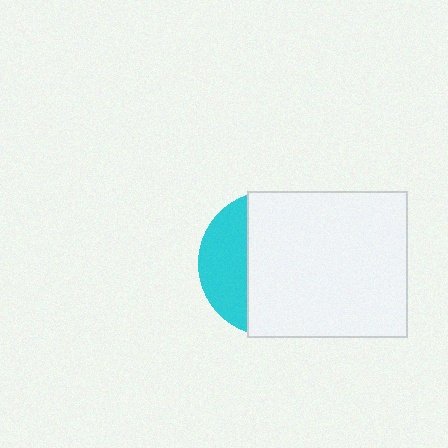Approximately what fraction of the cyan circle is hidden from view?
Roughly 70% of the cyan circle is hidden behind the white rectangle.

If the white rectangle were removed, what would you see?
You would see the complete cyan circle.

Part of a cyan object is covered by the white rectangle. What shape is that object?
It is a circle.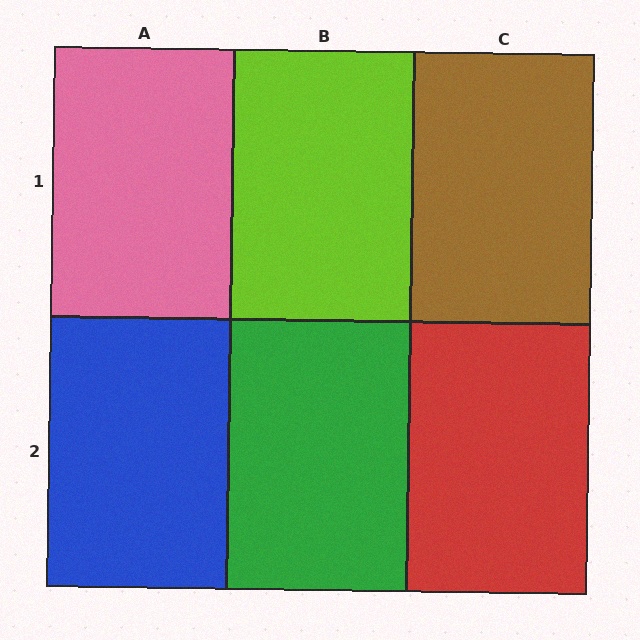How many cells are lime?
1 cell is lime.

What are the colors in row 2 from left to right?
Blue, green, red.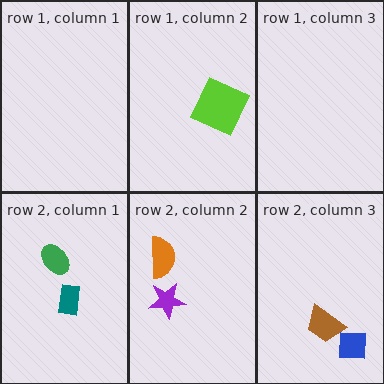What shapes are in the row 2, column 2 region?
The orange semicircle, the purple star.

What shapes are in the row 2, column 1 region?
The teal rectangle, the green ellipse.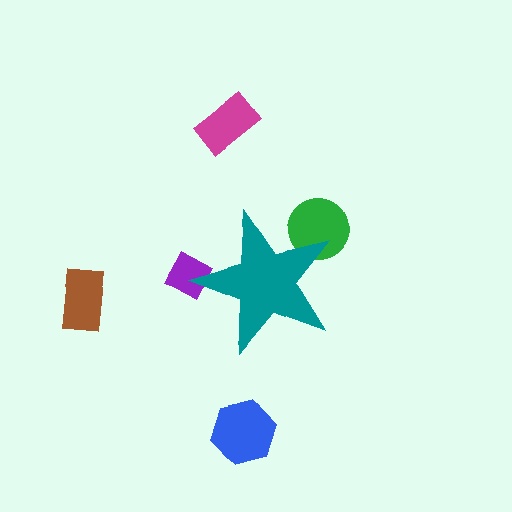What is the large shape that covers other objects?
A teal star.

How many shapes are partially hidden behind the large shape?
2 shapes are partially hidden.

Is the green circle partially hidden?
Yes, the green circle is partially hidden behind the teal star.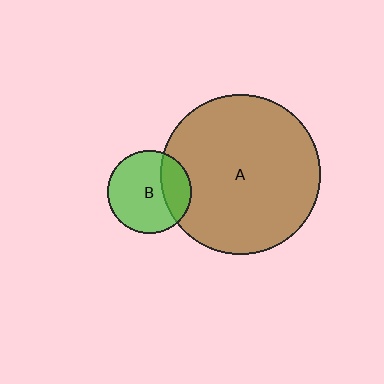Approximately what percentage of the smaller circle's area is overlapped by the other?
Approximately 25%.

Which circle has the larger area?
Circle A (brown).